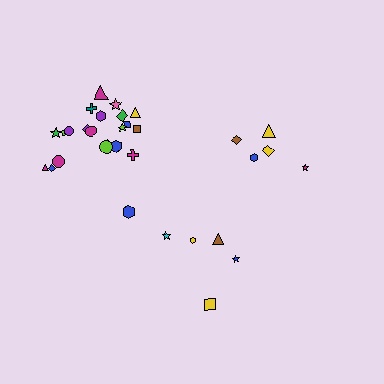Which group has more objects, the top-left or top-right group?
The top-left group.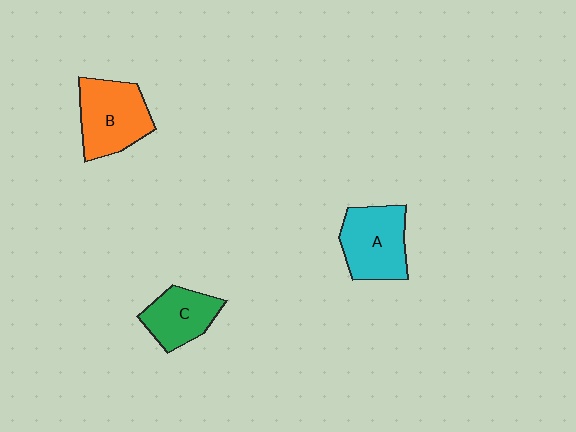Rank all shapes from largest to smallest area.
From largest to smallest: B (orange), A (cyan), C (green).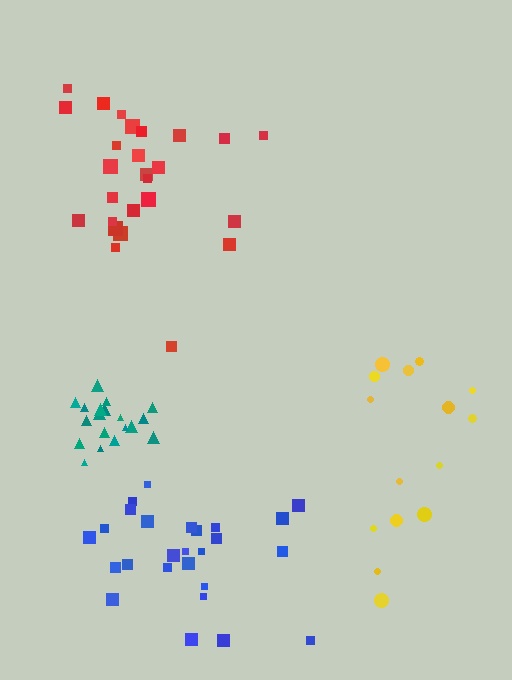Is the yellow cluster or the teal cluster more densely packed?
Teal.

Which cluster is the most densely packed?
Teal.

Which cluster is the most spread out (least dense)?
Yellow.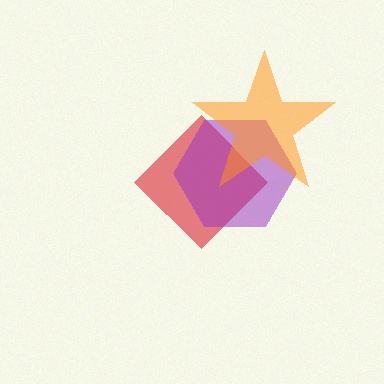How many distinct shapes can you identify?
There are 3 distinct shapes: a red diamond, a purple hexagon, an orange star.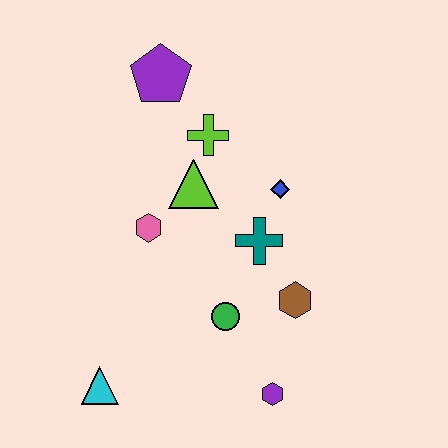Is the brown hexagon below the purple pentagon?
Yes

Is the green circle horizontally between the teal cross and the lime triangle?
Yes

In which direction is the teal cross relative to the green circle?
The teal cross is above the green circle.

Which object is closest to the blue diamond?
The teal cross is closest to the blue diamond.